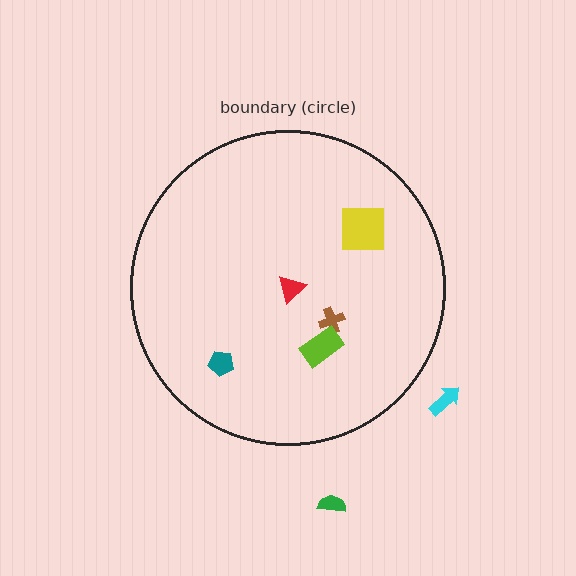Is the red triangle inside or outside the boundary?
Inside.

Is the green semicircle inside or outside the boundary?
Outside.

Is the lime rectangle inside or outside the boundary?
Inside.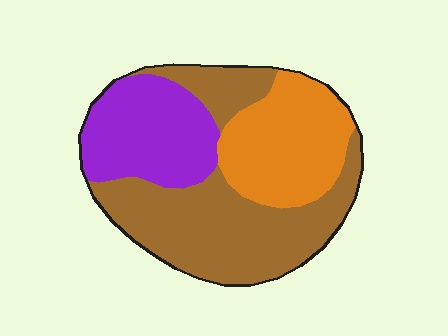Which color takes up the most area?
Brown, at roughly 45%.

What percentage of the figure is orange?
Orange covers roughly 25% of the figure.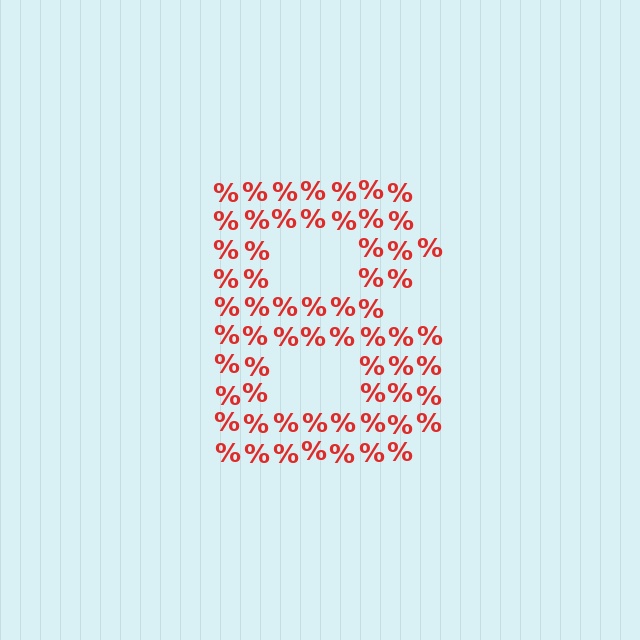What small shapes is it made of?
It is made of small percent signs.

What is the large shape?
The large shape is the letter B.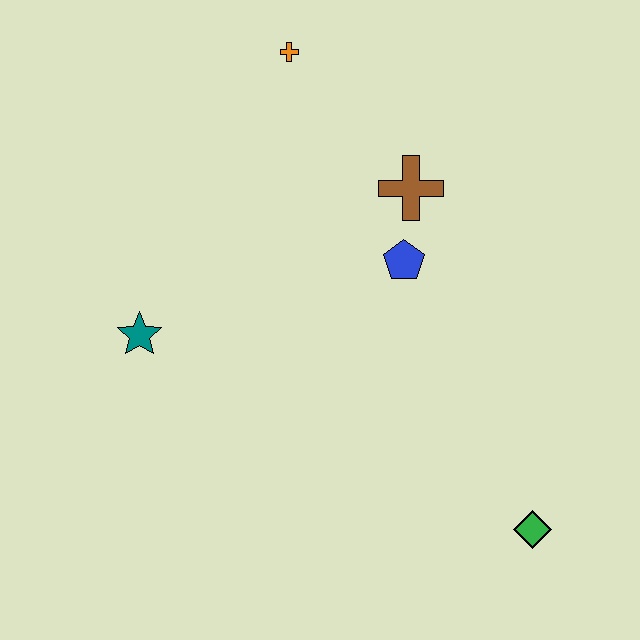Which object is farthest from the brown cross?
The green diamond is farthest from the brown cross.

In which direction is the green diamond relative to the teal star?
The green diamond is to the right of the teal star.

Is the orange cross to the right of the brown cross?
No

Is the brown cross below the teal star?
No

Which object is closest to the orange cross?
The brown cross is closest to the orange cross.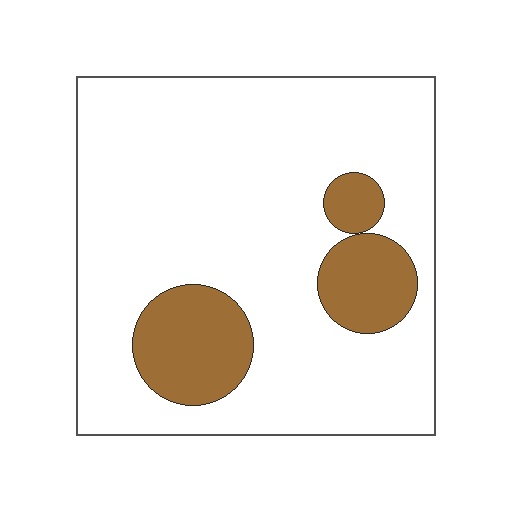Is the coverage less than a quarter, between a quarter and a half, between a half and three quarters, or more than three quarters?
Less than a quarter.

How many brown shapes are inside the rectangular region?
3.